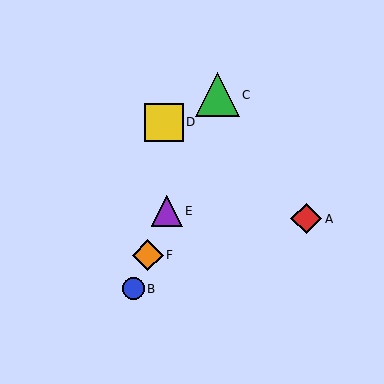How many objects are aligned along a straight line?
4 objects (B, C, E, F) are aligned along a straight line.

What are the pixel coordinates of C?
Object C is at (217, 95).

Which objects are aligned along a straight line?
Objects B, C, E, F are aligned along a straight line.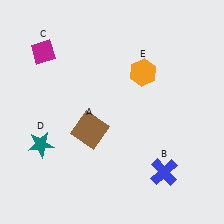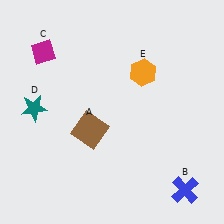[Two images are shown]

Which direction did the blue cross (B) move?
The blue cross (B) moved right.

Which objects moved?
The objects that moved are: the blue cross (B), the teal star (D).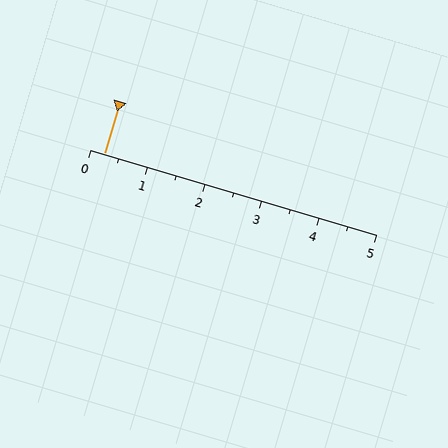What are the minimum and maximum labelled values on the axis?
The axis runs from 0 to 5.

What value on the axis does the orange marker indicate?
The marker indicates approximately 0.2.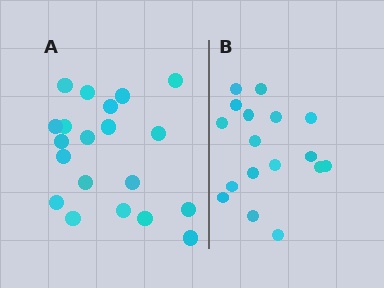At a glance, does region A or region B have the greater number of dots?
Region A (the left region) has more dots.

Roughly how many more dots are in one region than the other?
Region A has just a few more — roughly 2 or 3 more dots than region B.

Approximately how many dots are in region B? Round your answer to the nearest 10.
About 20 dots. (The exact count is 17, which rounds to 20.)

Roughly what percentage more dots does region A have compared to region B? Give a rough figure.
About 20% more.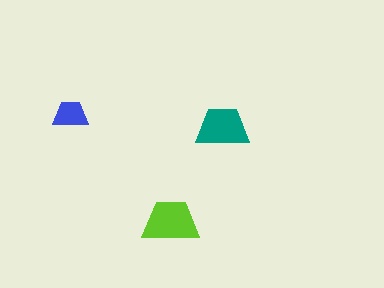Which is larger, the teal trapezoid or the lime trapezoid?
The lime one.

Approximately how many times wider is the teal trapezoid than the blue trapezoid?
About 1.5 times wider.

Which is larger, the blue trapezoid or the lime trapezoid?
The lime one.